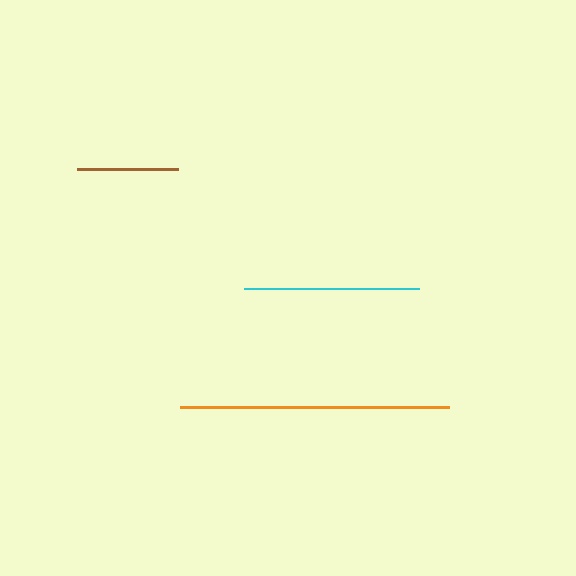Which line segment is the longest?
The orange line is the longest at approximately 269 pixels.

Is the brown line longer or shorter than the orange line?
The orange line is longer than the brown line.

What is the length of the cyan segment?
The cyan segment is approximately 175 pixels long.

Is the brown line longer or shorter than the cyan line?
The cyan line is longer than the brown line.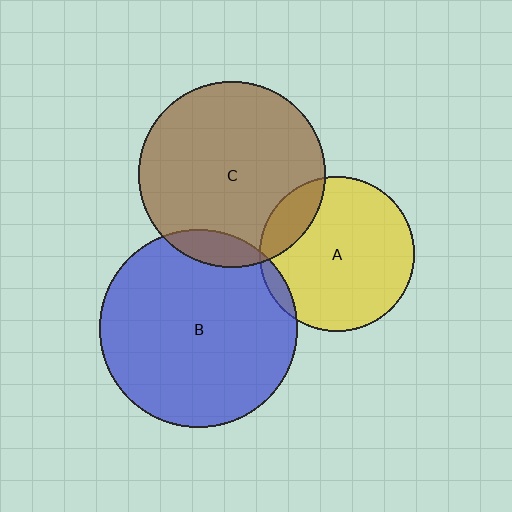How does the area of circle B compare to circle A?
Approximately 1.6 times.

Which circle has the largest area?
Circle B (blue).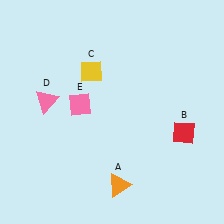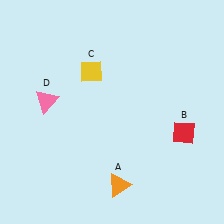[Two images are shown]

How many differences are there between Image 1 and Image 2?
There is 1 difference between the two images.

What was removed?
The pink diamond (E) was removed in Image 2.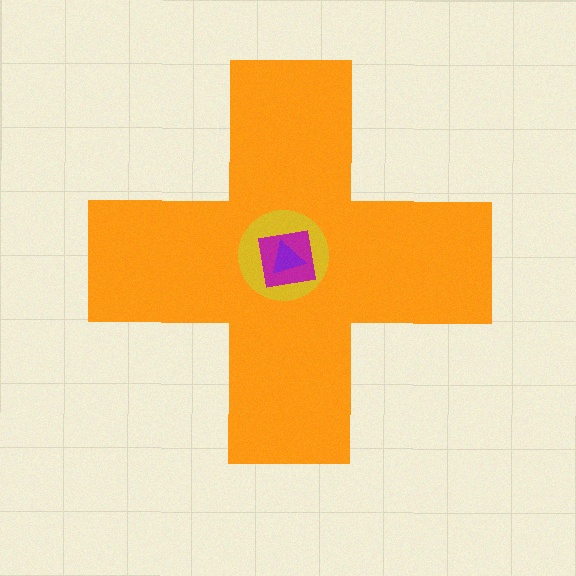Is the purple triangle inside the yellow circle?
Yes.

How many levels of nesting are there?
4.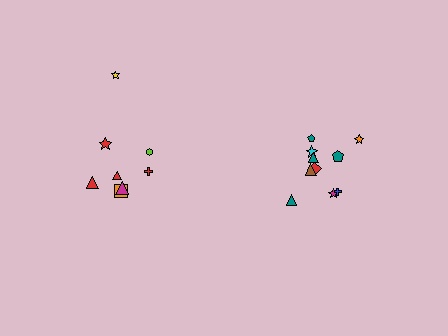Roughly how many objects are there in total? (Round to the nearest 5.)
Roughly 20 objects in total.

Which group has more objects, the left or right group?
The right group.